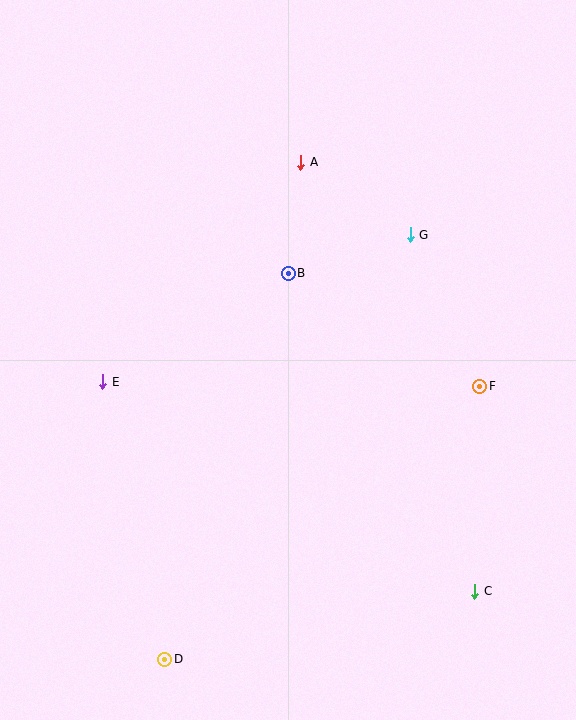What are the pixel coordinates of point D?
Point D is at (165, 659).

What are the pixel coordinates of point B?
Point B is at (288, 273).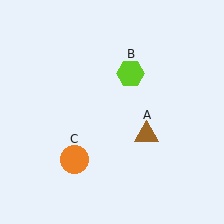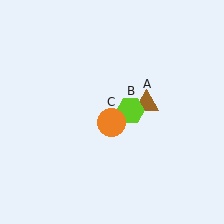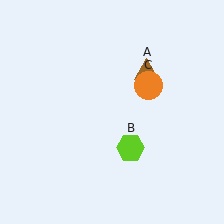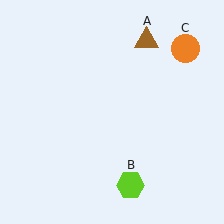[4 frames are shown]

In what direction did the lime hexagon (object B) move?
The lime hexagon (object B) moved down.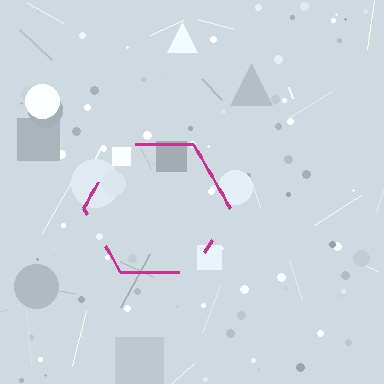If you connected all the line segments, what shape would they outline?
They would outline a hexagon.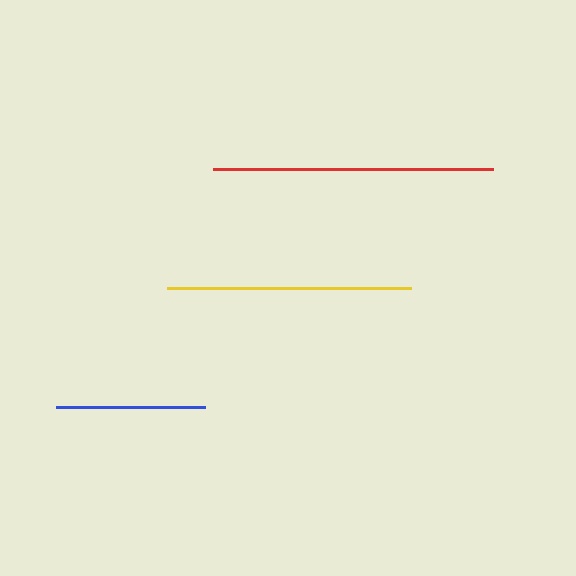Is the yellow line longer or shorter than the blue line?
The yellow line is longer than the blue line.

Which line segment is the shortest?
The blue line is the shortest at approximately 149 pixels.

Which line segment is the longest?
The red line is the longest at approximately 280 pixels.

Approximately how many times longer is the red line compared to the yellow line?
The red line is approximately 1.1 times the length of the yellow line.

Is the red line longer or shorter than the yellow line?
The red line is longer than the yellow line.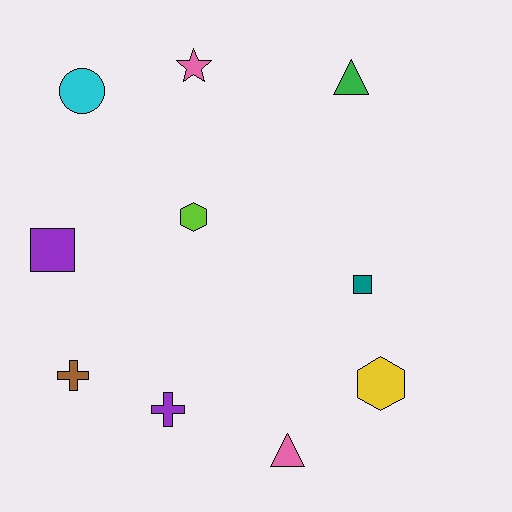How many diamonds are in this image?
There are no diamonds.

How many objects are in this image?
There are 10 objects.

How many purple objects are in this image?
There are 2 purple objects.